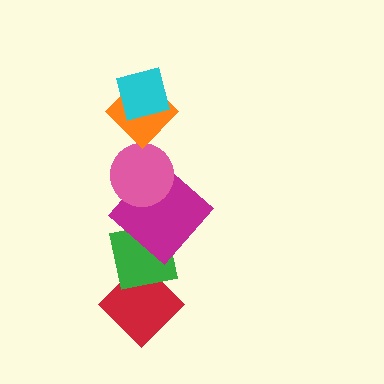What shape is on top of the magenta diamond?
The pink circle is on top of the magenta diamond.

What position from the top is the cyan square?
The cyan square is 1st from the top.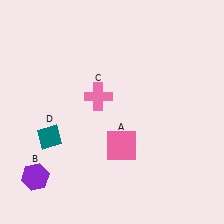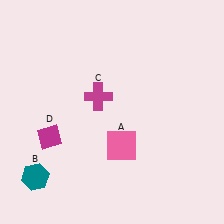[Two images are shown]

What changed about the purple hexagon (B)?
In Image 1, B is purple. In Image 2, it changed to teal.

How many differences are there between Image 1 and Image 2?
There are 3 differences between the two images.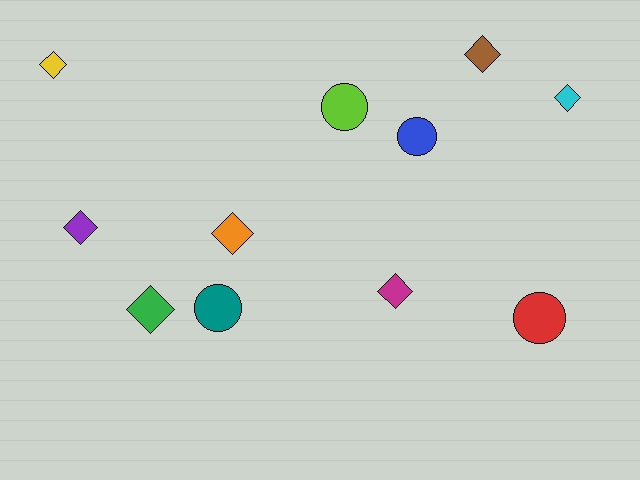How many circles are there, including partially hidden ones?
There are 4 circles.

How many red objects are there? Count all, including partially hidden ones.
There is 1 red object.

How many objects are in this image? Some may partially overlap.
There are 11 objects.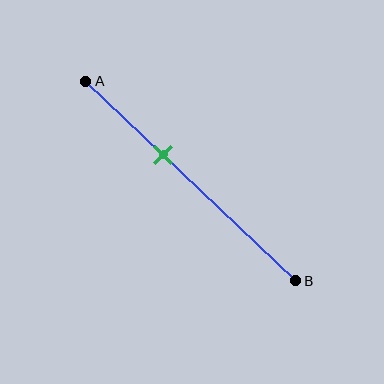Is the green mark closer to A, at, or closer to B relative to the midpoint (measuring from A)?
The green mark is closer to point A than the midpoint of segment AB.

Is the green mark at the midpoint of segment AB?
No, the mark is at about 35% from A, not at the 50% midpoint.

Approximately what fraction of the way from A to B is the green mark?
The green mark is approximately 35% of the way from A to B.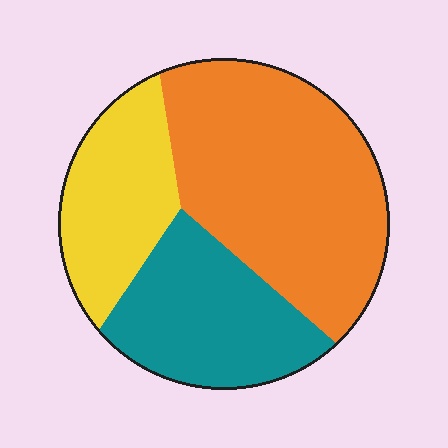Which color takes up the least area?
Yellow, at roughly 25%.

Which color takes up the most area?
Orange, at roughly 50%.